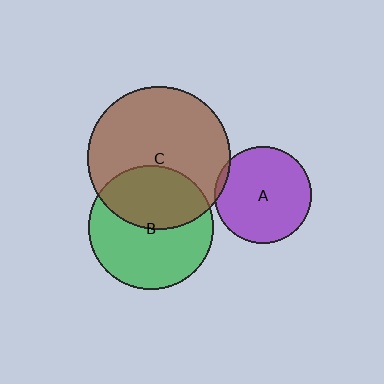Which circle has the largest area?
Circle C (brown).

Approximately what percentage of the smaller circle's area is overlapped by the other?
Approximately 5%.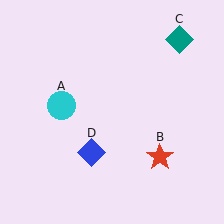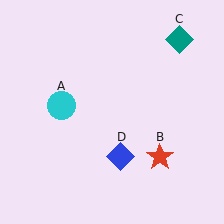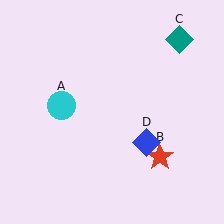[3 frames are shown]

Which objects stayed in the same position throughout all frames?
Cyan circle (object A) and red star (object B) and teal diamond (object C) remained stationary.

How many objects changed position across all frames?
1 object changed position: blue diamond (object D).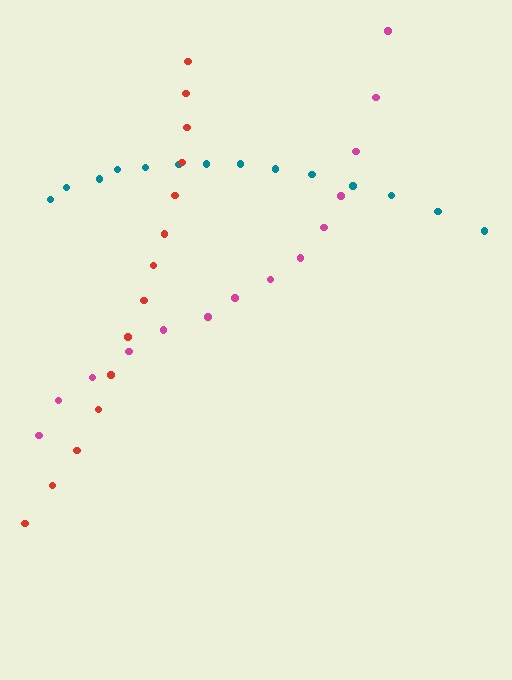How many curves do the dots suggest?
There are 3 distinct paths.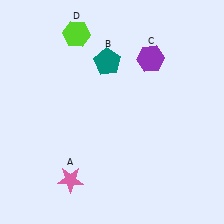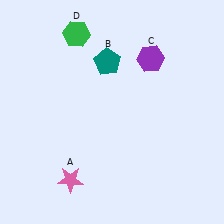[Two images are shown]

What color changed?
The hexagon (D) changed from lime in Image 1 to green in Image 2.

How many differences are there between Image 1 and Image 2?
There is 1 difference between the two images.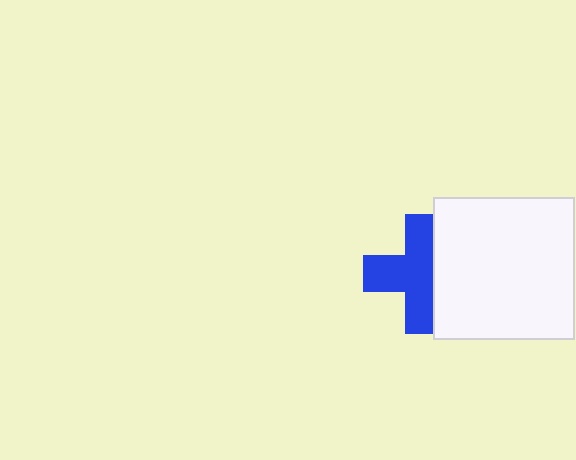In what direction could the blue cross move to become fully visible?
The blue cross could move left. That would shift it out from behind the white square entirely.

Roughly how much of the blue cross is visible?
Most of it is visible (roughly 66%).